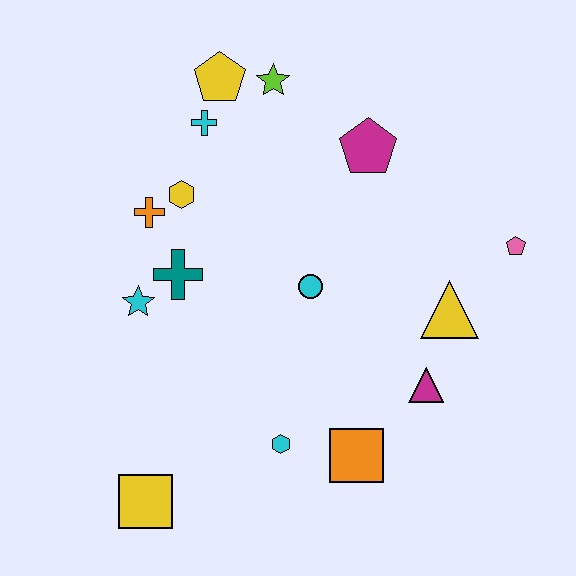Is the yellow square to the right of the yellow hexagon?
No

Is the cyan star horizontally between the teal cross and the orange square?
No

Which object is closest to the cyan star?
The teal cross is closest to the cyan star.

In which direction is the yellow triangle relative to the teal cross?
The yellow triangle is to the right of the teal cross.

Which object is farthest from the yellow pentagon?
The yellow square is farthest from the yellow pentagon.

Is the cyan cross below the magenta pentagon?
No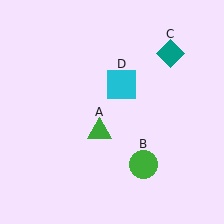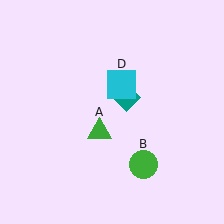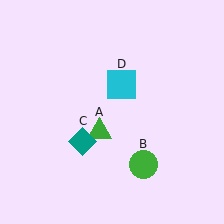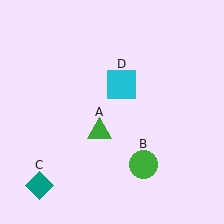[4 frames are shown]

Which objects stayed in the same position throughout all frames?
Green triangle (object A) and green circle (object B) and cyan square (object D) remained stationary.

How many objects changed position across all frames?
1 object changed position: teal diamond (object C).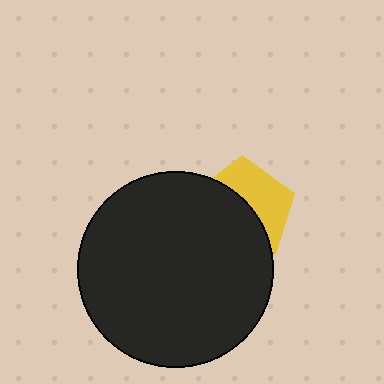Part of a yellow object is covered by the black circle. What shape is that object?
It is a pentagon.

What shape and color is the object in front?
The object in front is a black circle.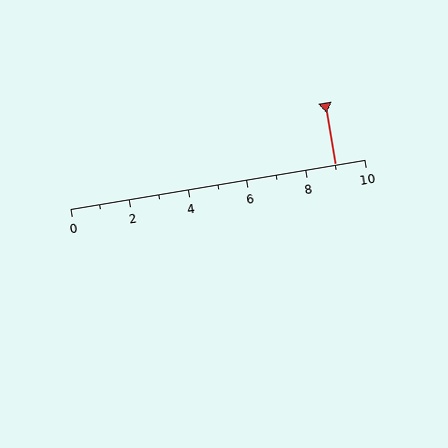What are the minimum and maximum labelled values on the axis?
The axis runs from 0 to 10.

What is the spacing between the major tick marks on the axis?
The major ticks are spaced 2 apart.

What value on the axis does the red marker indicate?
The marker indicates approximately 9.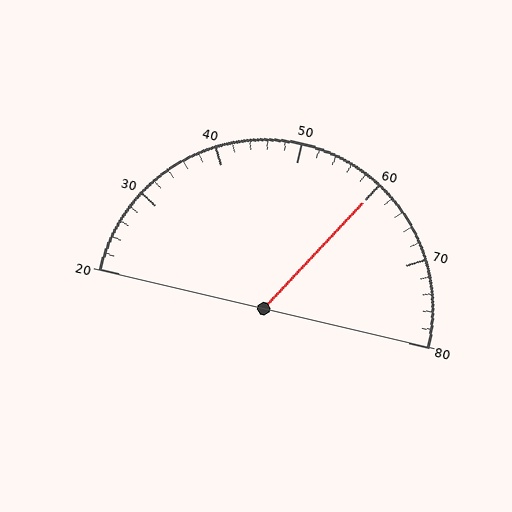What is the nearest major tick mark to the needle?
The nearest major tick mark is 60.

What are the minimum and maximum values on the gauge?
The gauge ranges from 20 to 80.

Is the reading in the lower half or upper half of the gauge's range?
The reading is in the upper half of the range (20 to 80).